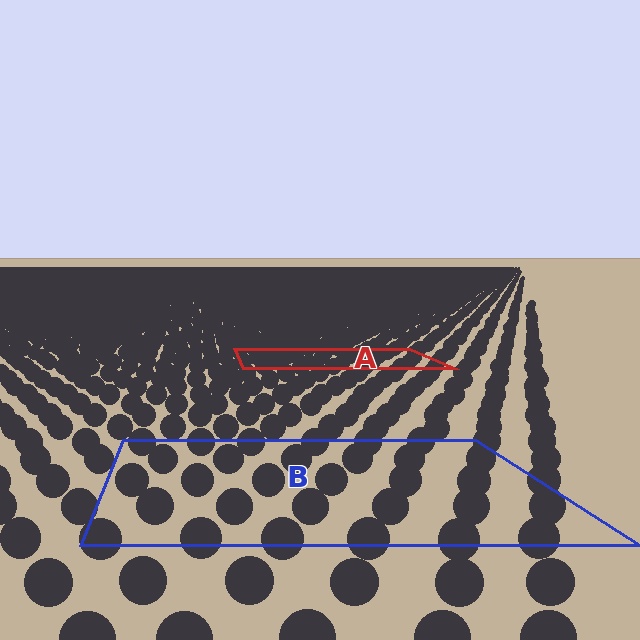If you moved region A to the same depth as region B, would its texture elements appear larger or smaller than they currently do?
They would appear larger. At a closer depth, the same texture elements are projected at a bigger on-screen size.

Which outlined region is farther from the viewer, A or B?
Region A is farther from the viewer — the texture elements inside it appear smaller and more densely packed.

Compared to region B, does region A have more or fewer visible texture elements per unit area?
Region A has more texture elements per unit area — they are packed more densely because it is farther away.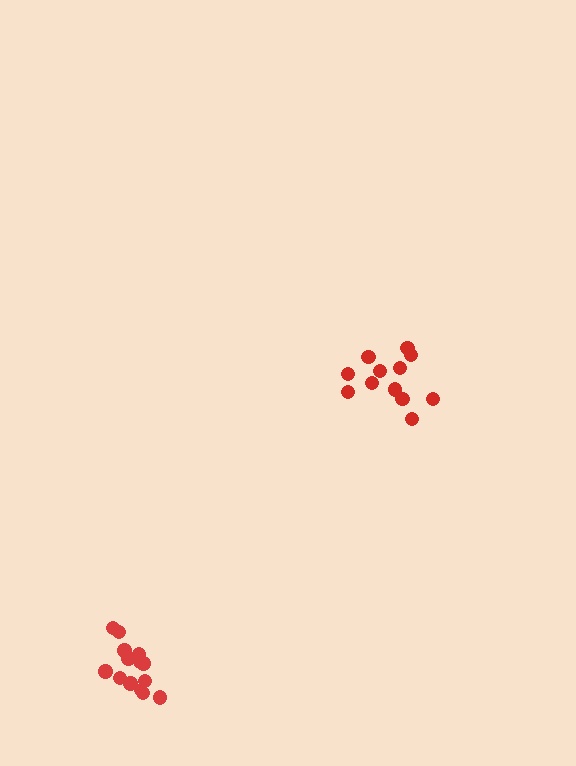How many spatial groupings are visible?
There are 2 spatial groupings.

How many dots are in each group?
Group 1: 12 dots, Group 2: 14 dots (26 total).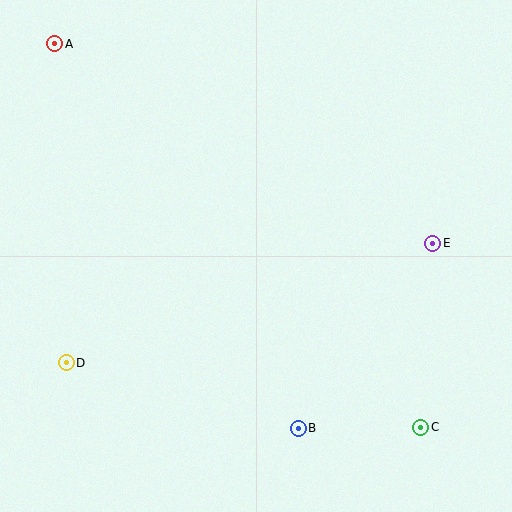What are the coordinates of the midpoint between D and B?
The midpoint between D and B is at (182, 395).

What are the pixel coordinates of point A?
Point A is at (55, 44).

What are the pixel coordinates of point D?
Point D is at (66, 363).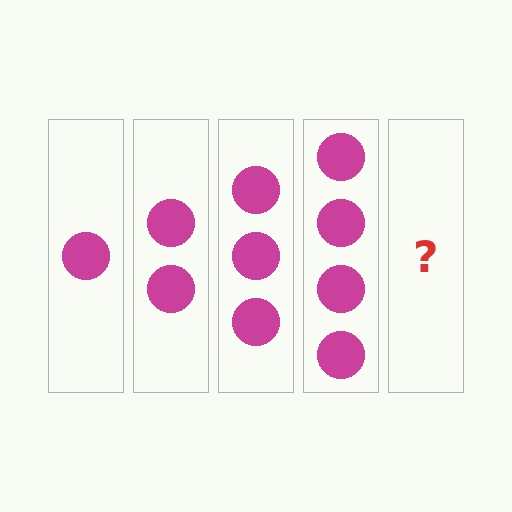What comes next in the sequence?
The next element should be 5 circles.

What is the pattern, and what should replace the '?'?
The pattern is that each step adds one more circle. The '?' should be 5 circles.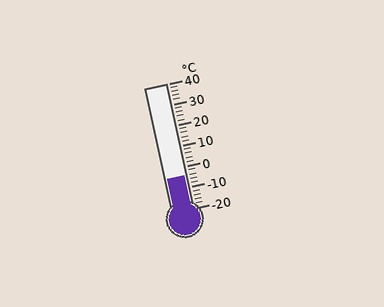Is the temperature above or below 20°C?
The temperature is below 20°C.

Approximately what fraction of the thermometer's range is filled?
The thermometer is filled to approximately 25% of its range.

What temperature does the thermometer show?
The thermometer shows approximately -4°C.